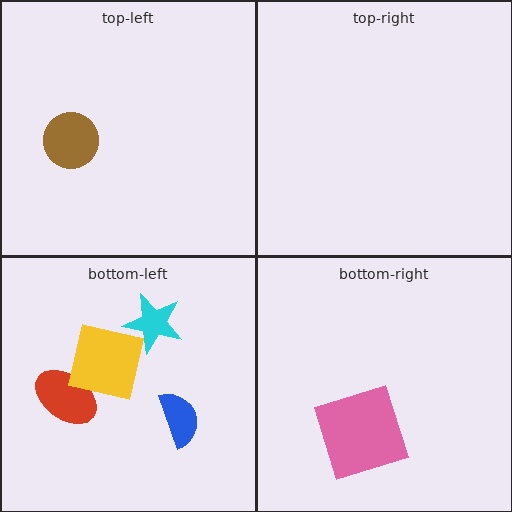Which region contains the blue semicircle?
The bottom-left region.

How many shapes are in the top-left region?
1.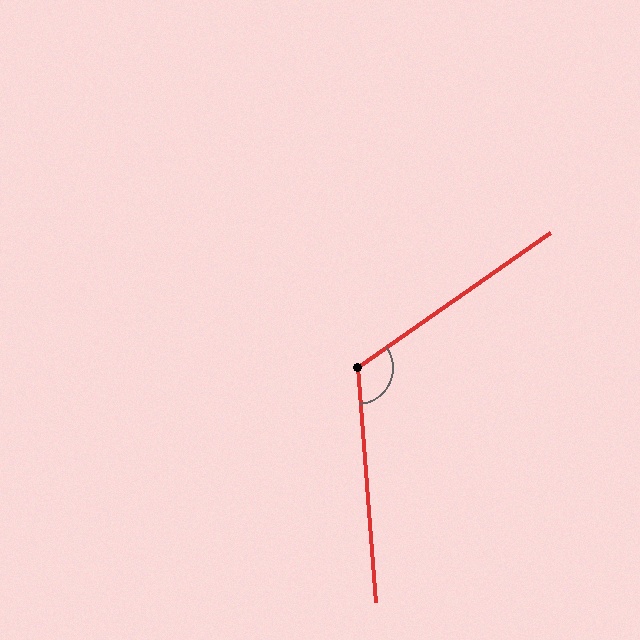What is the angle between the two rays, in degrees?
Approximately 121 degrees.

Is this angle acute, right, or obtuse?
It is obtuse.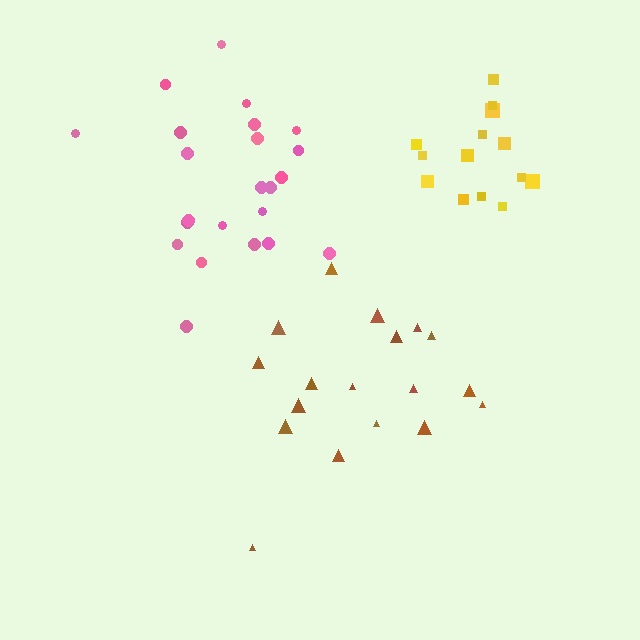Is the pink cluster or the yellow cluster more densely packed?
Yellow.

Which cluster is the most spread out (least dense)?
Brown.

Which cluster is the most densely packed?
Yellow.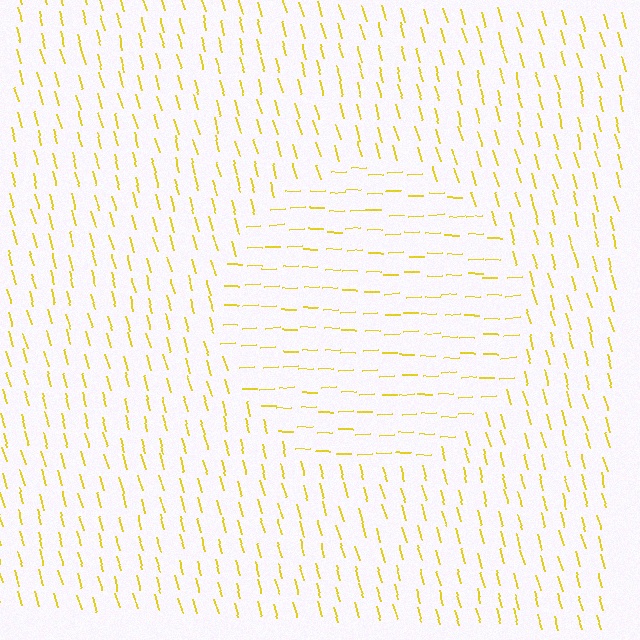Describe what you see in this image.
The image is filled with small yellow line segments. A circle region in the image has lines oriented differently from the surrounding lines, creating a visible texture boundary.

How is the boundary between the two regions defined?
The boundary is defined purely by a change in line orientation (approximately 77 degrees difference). All lines are the same color and thickness.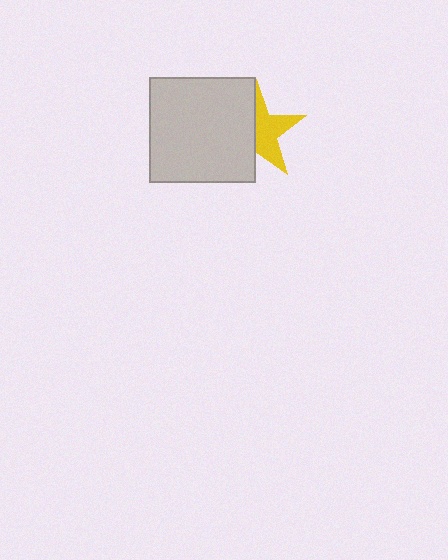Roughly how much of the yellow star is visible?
About half of it is visible (roughly 52%).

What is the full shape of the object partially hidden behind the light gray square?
The partially hidden object is a yellow star.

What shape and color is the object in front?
The object in front is a light gray square.